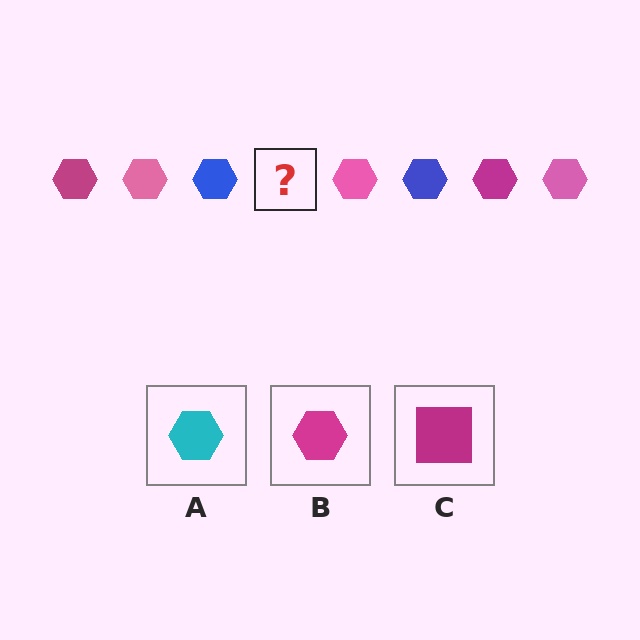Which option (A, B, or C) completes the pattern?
B.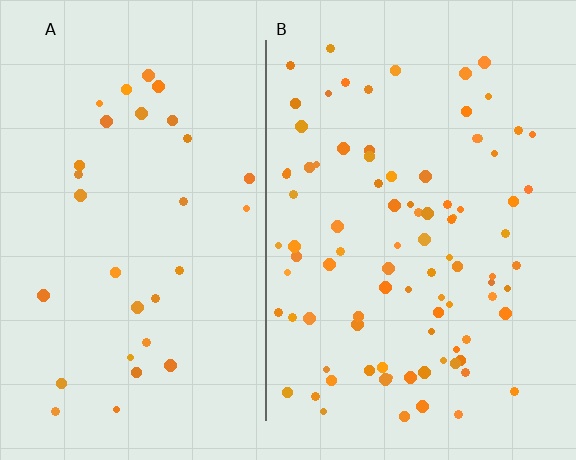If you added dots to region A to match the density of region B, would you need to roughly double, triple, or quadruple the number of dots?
Approximately triple.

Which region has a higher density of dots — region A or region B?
B (the right).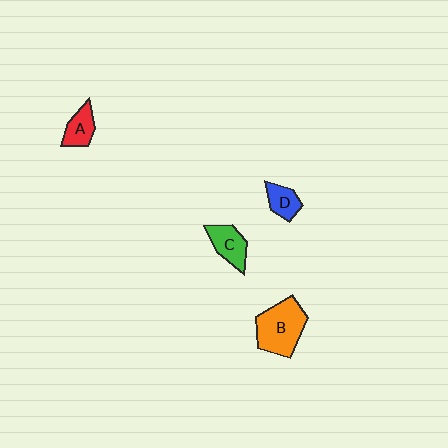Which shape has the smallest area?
Shape D (blue).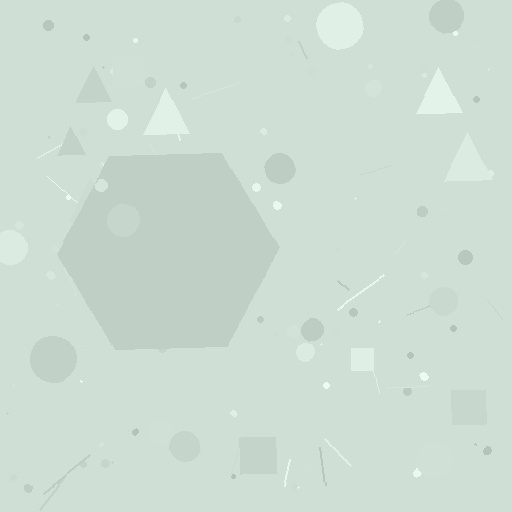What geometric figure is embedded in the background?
A hexagon is embedded in the background.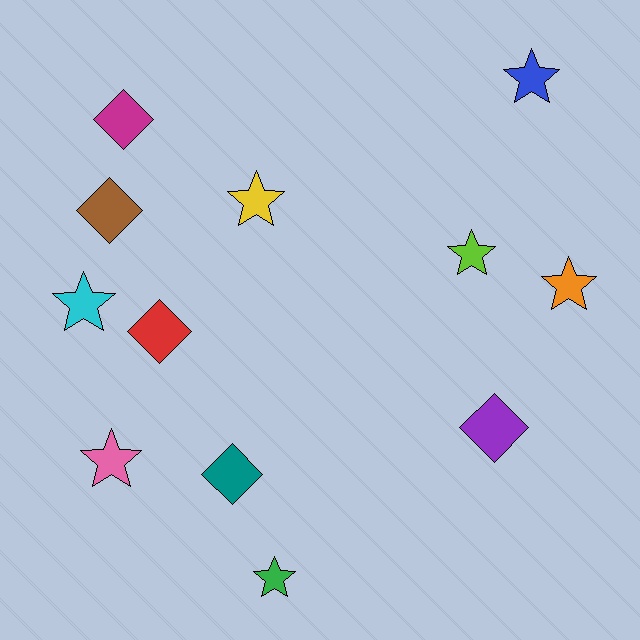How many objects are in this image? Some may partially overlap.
There are 12 objects.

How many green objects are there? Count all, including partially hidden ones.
There is 1 green object.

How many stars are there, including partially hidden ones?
There are 7 stars.